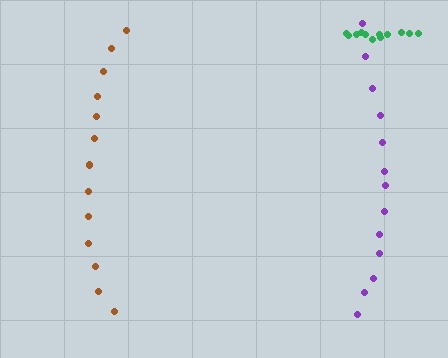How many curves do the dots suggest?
There are 3 distinct paths.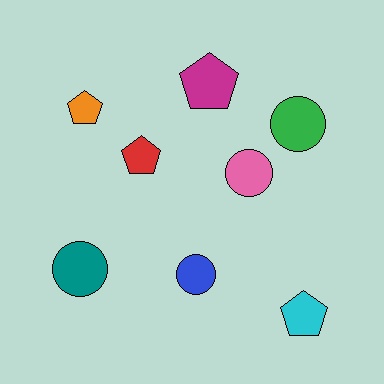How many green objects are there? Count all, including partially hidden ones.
There is 1 green object.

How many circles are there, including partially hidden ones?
There are 4 circles.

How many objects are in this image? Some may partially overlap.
There are 8 objects.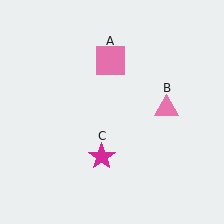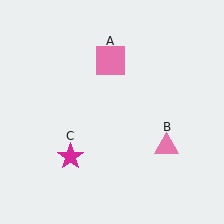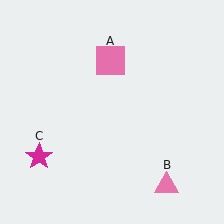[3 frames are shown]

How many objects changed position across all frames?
2 objects changed position: pink triangle (object B), magenta star (object C).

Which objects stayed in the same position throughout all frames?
Pink square (object A) remained stationary.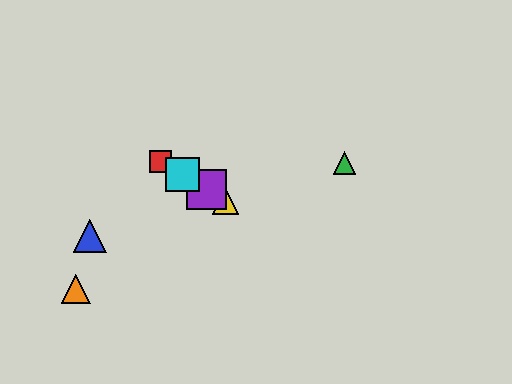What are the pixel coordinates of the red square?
The red square is at (161, 162).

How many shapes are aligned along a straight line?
4 shapes (the red square, the yellow triangle, the purple square, the cyan square) are aligned along a straight line.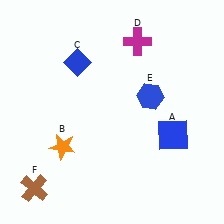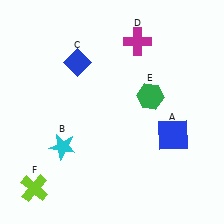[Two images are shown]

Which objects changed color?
B changed from orange to cyan. E changed from blue to green. F changed from brown to lime.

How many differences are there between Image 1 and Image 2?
There are 3 differences between the two images.